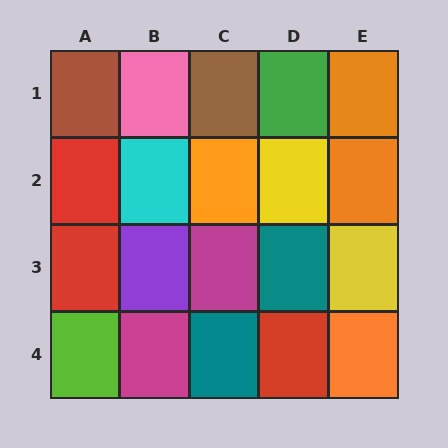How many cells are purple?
1 cell is purple.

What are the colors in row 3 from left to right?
Red, purple, magenta, teal, yellow.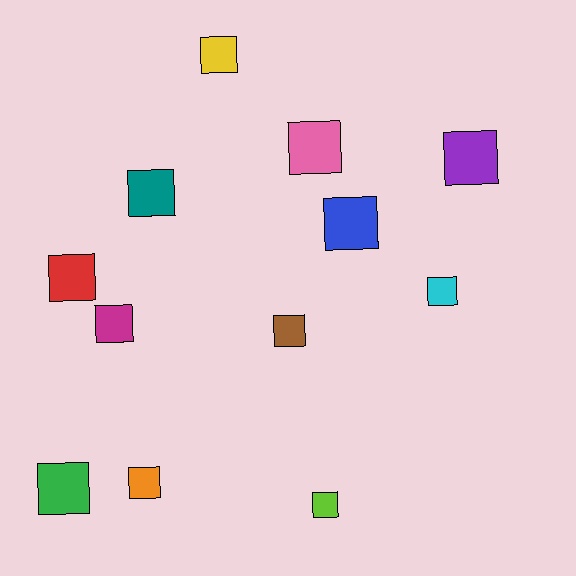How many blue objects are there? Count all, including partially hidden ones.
There is 1 blue object.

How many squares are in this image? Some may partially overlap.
There are 12 squares.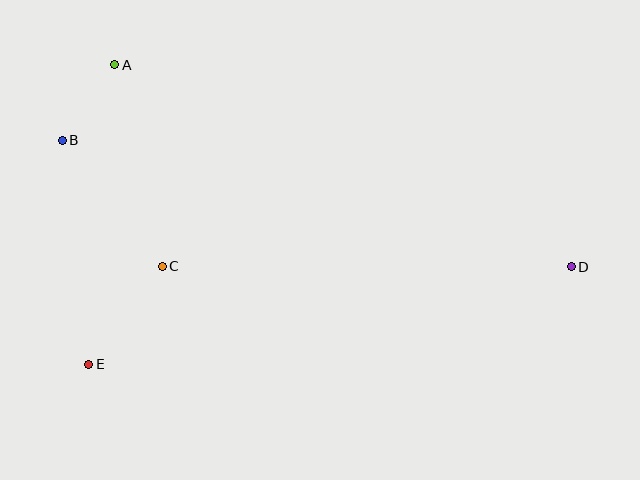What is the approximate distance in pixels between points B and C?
The distance between B and C is approximately 161 pixels.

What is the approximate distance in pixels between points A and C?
The distance between A and C is approximately 207 pixels.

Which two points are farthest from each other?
Points B and D are farthest from each other.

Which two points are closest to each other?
Points A and B are closest to each other.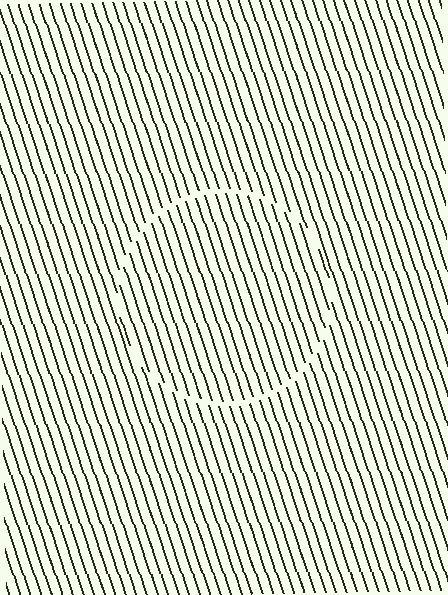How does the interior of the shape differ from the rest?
The interior of the shape contains the same grating, shifted by half a period — the contour is defined by the phase discontinuity where line-ends from the inner and outer gratings abut.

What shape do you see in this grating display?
An illusory circle. The interior of the shape contains the same grating, shifted by half a period — the contour is defined by the phase discontinuity where line-ends from the inner and outer gratings abut.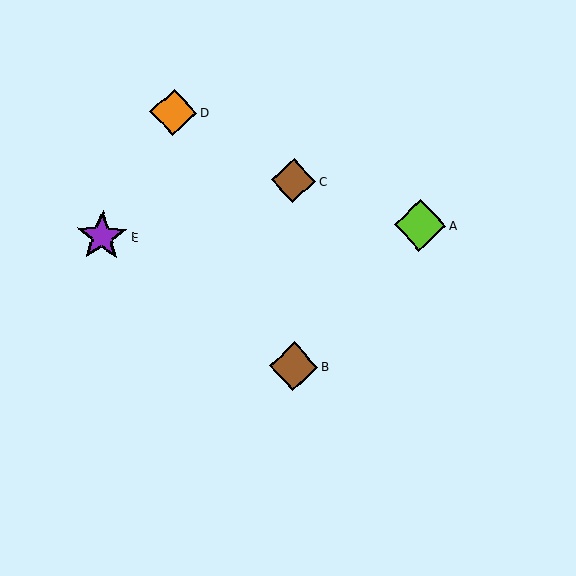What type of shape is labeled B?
Shape B is a brown diamond.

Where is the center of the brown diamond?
The center of the brown diamond is at (294, 366).